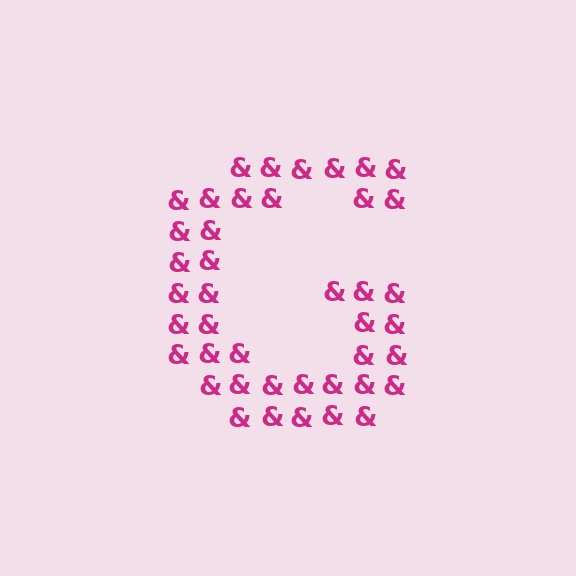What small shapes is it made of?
It is made of small ampersands.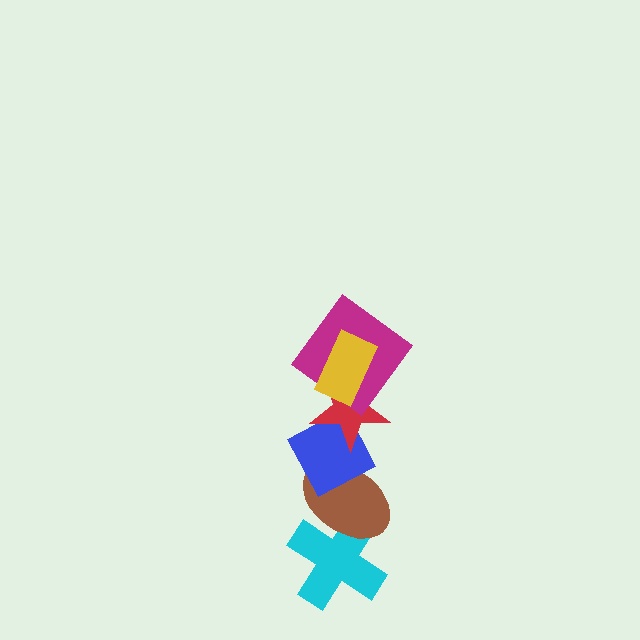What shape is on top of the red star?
The magenta diamond is on top of the red star.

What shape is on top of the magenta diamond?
The yellow rectangle is on top of the magenta diamond.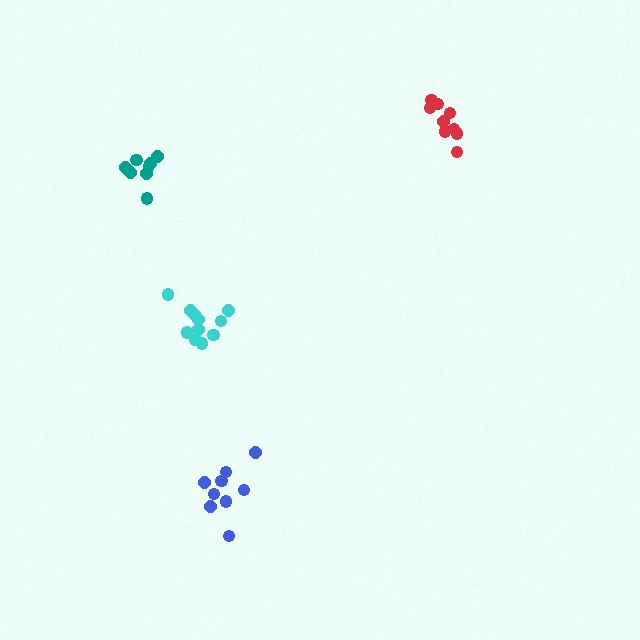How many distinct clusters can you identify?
There are 4 distinct clusters.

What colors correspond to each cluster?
The clusters are colored: red, teal, blue, cyan.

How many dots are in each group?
Group 1: 9 dots, Group 2: 8 dots, Group 3: 9 dots, Group 4: 11 dots (37 total).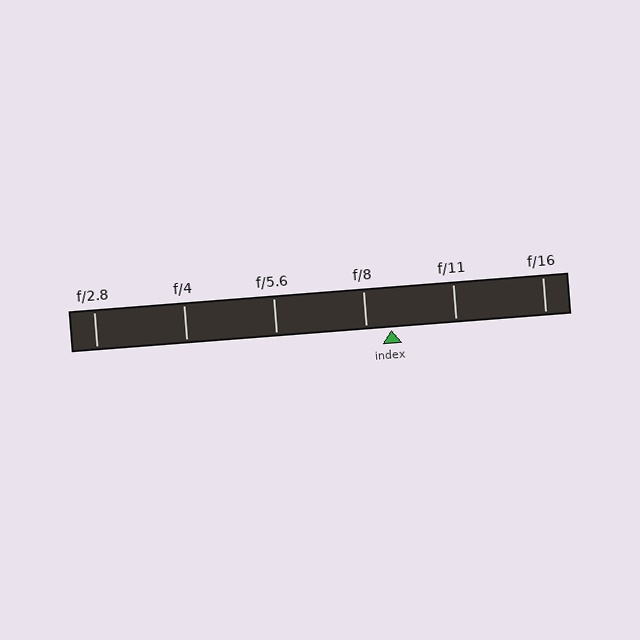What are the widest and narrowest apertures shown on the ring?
The widest aperture shown is f/2.8 and the narrowest is f/16.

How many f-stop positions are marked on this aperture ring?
There are 6 f-stop positions marked.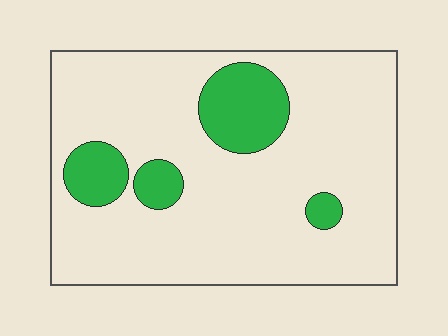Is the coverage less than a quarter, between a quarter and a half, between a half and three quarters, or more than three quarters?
Less than a quarter.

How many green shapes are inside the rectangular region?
4.